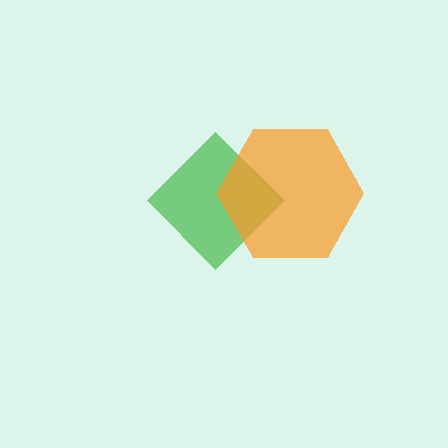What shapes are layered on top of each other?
The layered shapes are: a green diamond, an orange hexagon.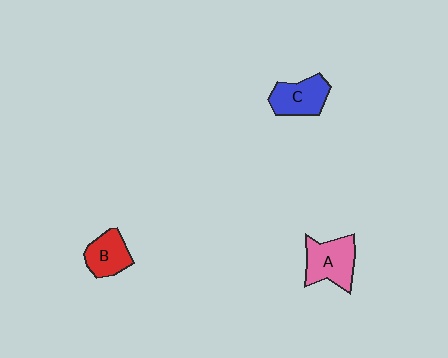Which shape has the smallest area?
Shape B (red).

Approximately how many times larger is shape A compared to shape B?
Approximately 1.3 times.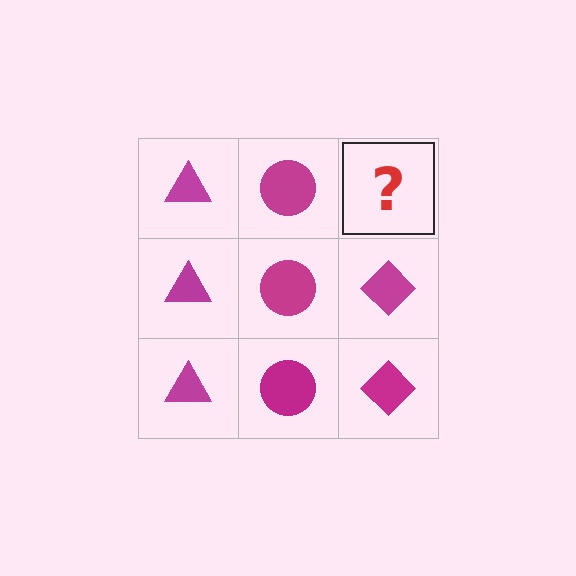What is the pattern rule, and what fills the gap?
The rule is that each column has a consistent shape. The gap should be filled with a magenta diamond.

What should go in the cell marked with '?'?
The missing cell should contain a magenta diamond.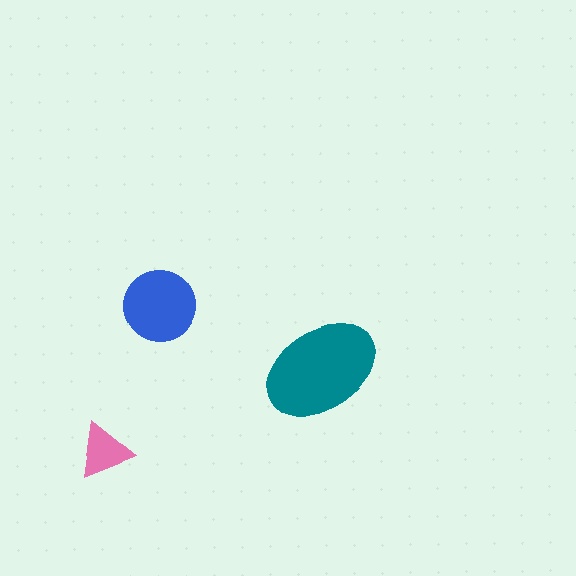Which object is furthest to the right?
The teal ellipse is rightmost.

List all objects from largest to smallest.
The teal ellipse, the blue circle, the pink triangle.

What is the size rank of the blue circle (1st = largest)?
2nd.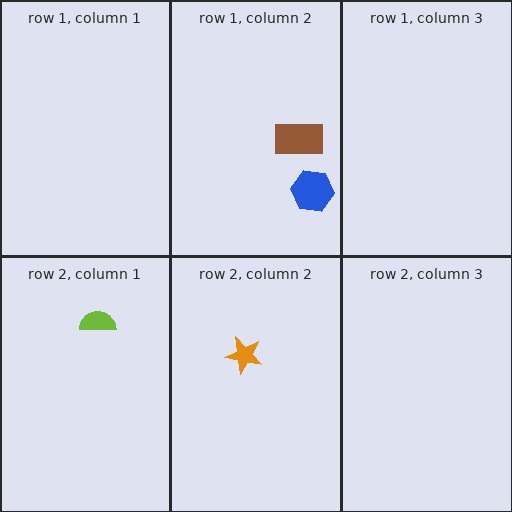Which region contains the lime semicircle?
The row 2, column 1 region.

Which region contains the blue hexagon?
The row 1, column 2 region.